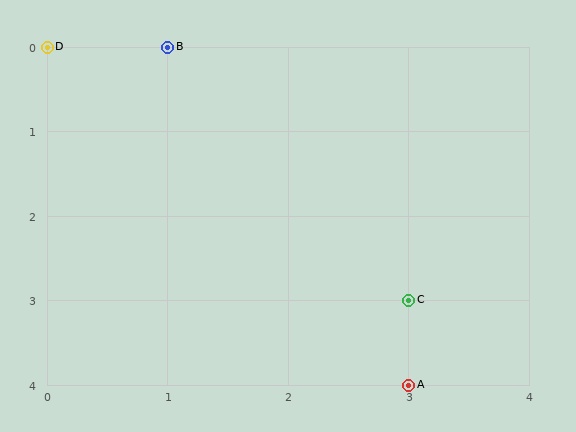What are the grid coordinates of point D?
Point D is at grid coordinates (0, 0).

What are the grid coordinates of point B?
Point B is at grid coordinates (1, 0).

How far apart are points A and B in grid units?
Points A and B are 2 columns and 4 rows apart (about 4.5 grid units diagonally).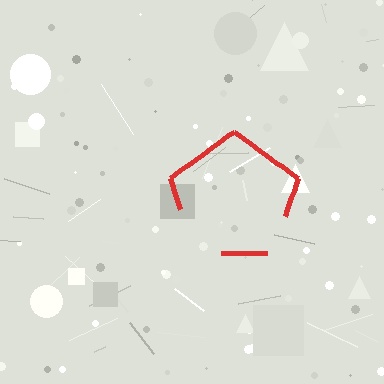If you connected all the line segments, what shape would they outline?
They would outline a pentagon.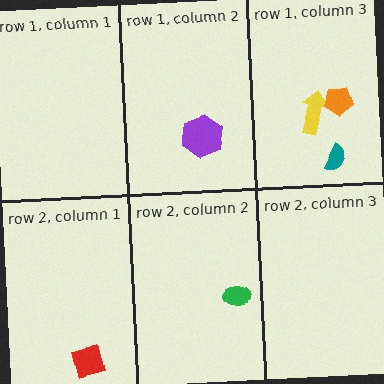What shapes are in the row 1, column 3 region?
The teal semicircle, the yellow arrow, the orange pentagon.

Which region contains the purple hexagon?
The row 1, column 2 region.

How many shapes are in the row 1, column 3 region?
3.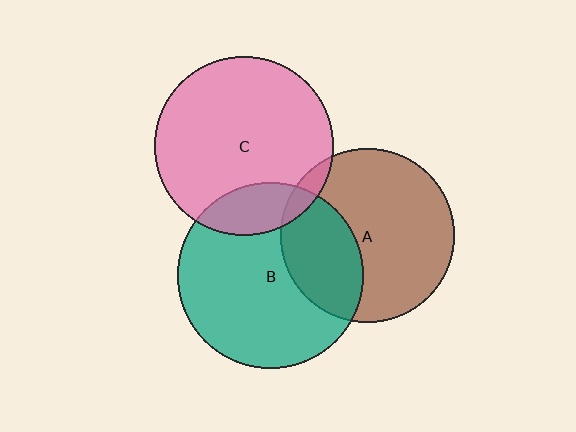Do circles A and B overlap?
Yes.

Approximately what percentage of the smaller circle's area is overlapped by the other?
Approximately 30%.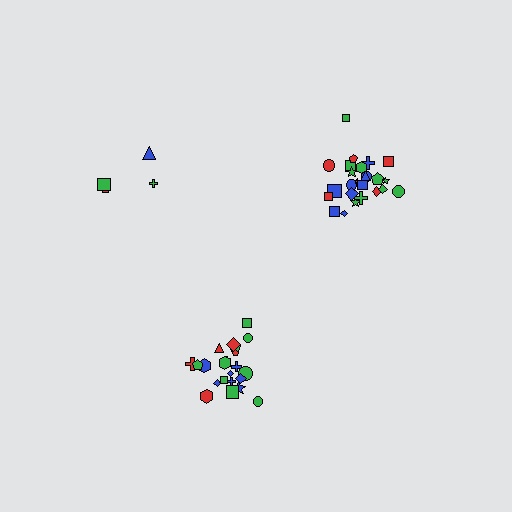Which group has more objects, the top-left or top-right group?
The top-right group.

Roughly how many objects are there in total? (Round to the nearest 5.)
Roughly 50 objects in total.